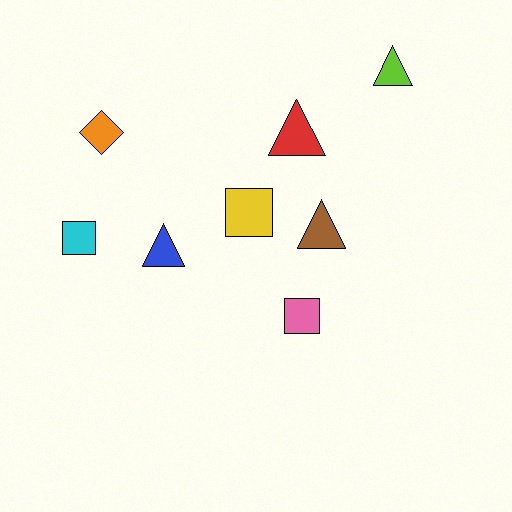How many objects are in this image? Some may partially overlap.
There are 8 objects.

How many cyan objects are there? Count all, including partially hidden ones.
There is 1 cyan object.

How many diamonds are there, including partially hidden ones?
There is 1 diamond.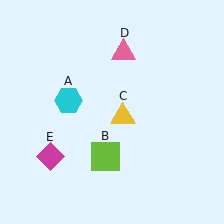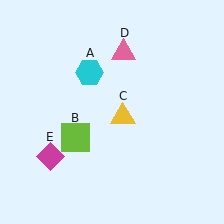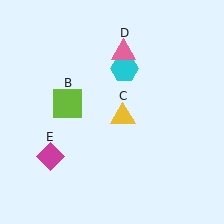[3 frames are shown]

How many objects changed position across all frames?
2 objects changed position: cyan hexagon (object A), lime square (object B).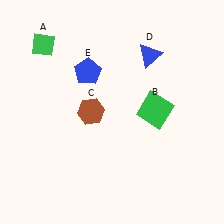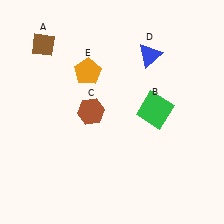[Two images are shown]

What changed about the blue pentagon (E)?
In Image 1, E is blue. In Image 2, it changed to orange.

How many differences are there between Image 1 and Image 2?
There are 2 differences between the two images.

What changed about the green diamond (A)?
In Image 1, A is green. In Image 2, it changed to brown.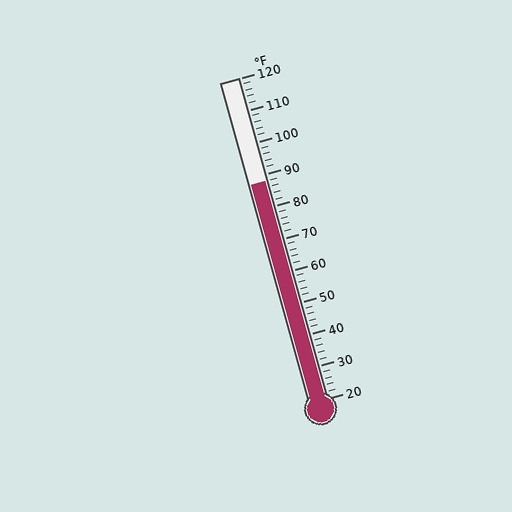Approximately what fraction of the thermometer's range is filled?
The thermometer is filled to approximately 70% of its range.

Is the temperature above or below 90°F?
The temperature is below 90°F.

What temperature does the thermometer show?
The thermometer shows approximately 88°F.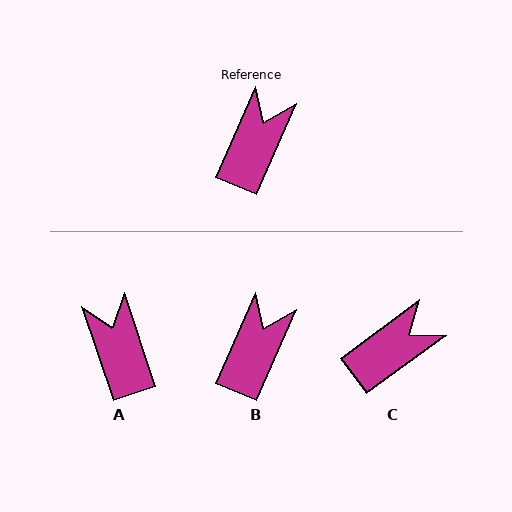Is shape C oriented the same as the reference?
No, it is off by about 30 degrees.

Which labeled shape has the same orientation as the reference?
B.